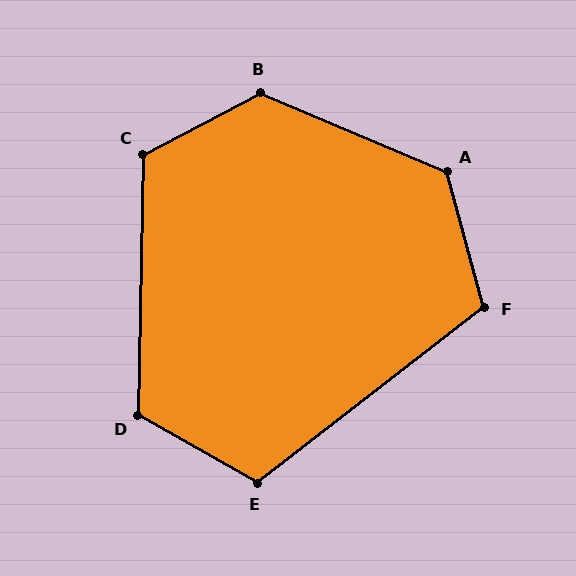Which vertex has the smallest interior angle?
F, at approximately 113 degrees.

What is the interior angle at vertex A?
Approximately 128 degrees (obtuse).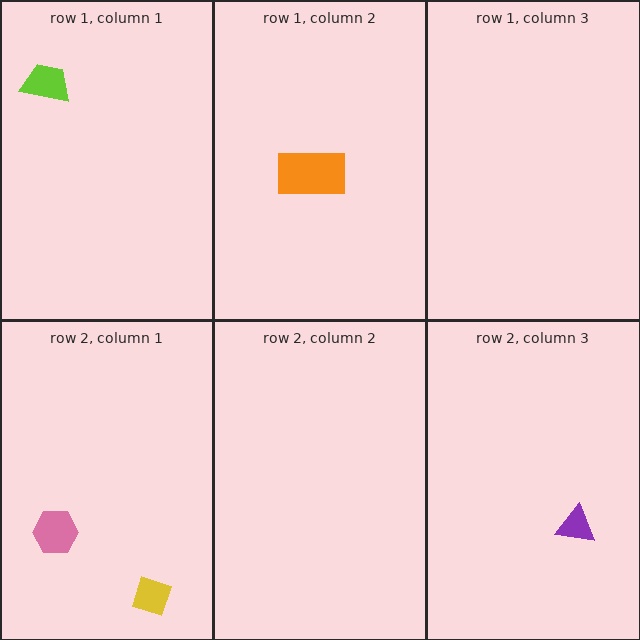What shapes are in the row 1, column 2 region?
The orange rectangle.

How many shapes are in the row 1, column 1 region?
1.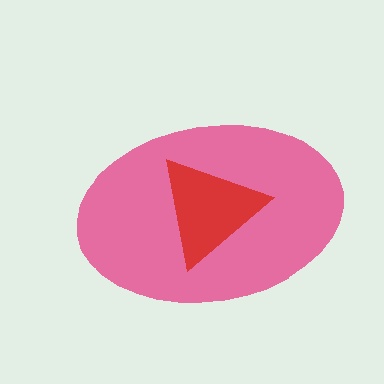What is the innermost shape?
The red triangle.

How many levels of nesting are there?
2.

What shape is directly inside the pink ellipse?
The red triangle.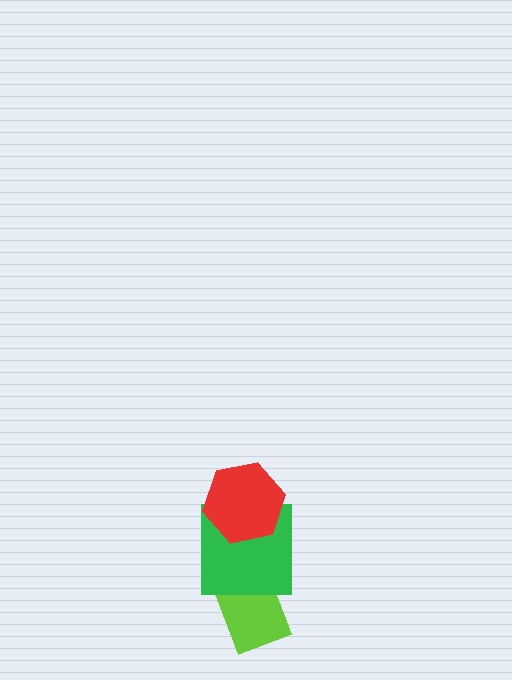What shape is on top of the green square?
The red hexagon is on top of the green square.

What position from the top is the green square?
The green square is 2nd from the top.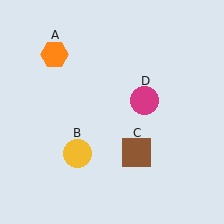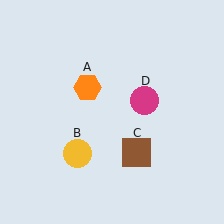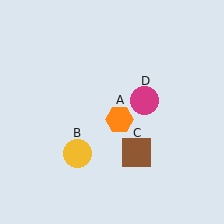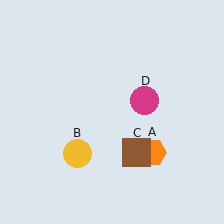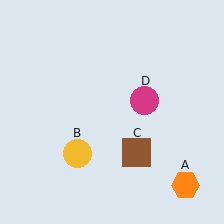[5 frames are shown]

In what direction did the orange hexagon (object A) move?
The orange hexagon (object A) moved down and to the right.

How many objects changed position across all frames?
1 object changed position: orange hexagon (object A).